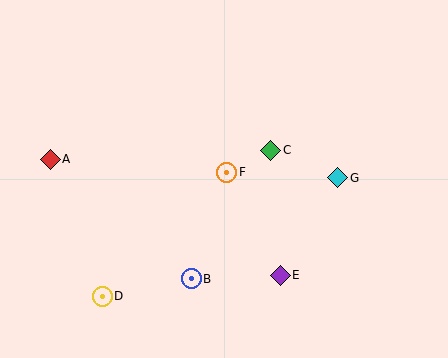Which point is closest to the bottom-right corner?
Point E is closest to the bottom-right corner.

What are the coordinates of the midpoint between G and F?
The midpoint between G and F is at (282, 175).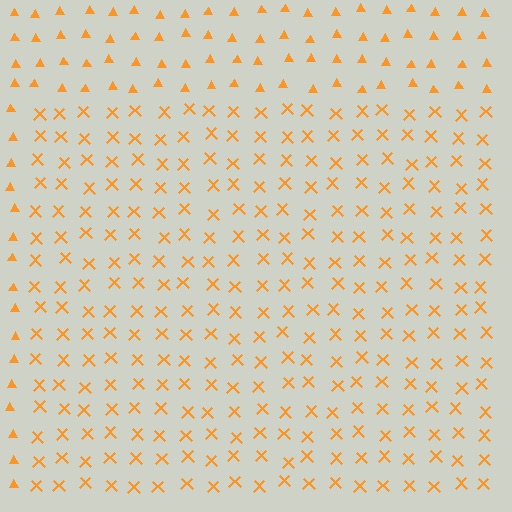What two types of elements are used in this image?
The image uses X marks inside the rectangle region and triangles outside it.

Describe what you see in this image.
The image is filled with small orange elements arranged in a uniform grid. A rectangle-shaped region contains X marks, while the surrounding area contains triangles. The boundary is defined purely by the change in element shape.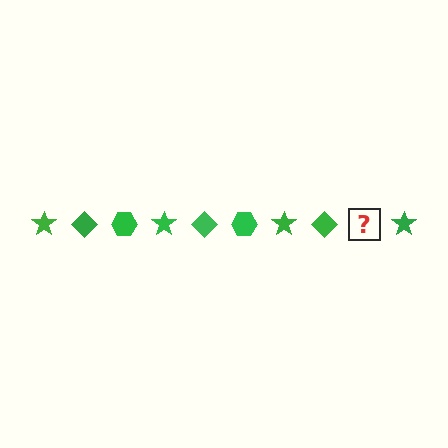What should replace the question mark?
The question mark should be replaced with a green hexagon.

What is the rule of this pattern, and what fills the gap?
The rule is that the pattern cycles through star, diamond, hexagon shapes in green. The gap should be filled with a green hexagon.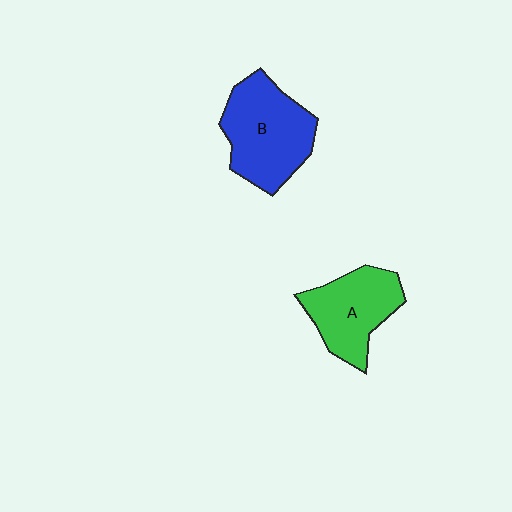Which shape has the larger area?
Shape B (blue).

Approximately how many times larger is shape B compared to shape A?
Approximately 1.2 times.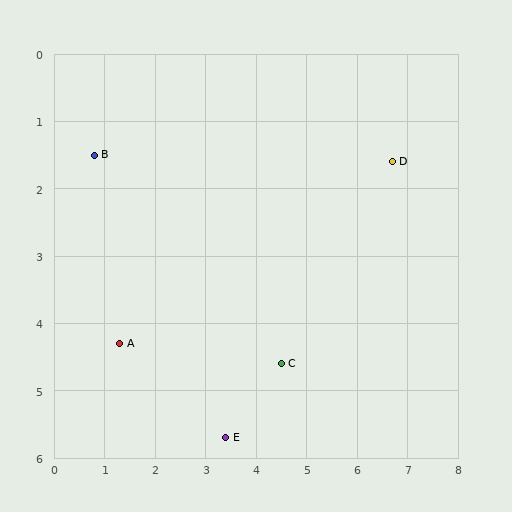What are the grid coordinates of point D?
Point D is at approximately (6.7, 1.6).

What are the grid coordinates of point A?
Point A is at approximately (1.3, 4.3).